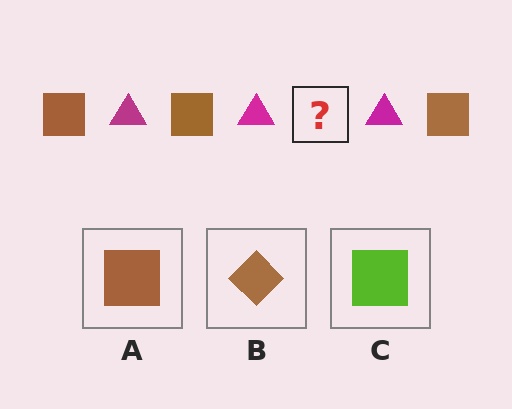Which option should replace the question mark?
Option A.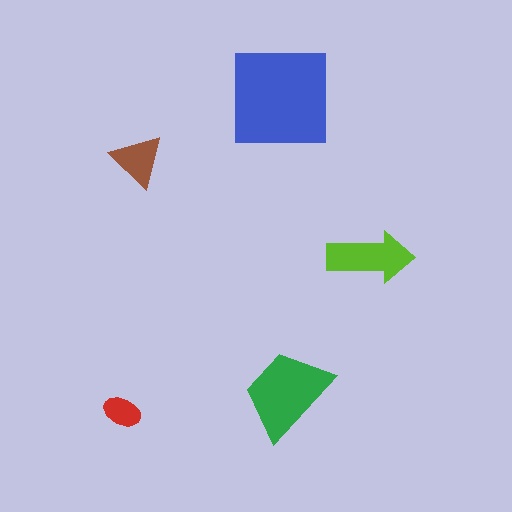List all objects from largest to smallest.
The blue square, the green trapezoid, the lime arrow, the brown triangle, the red ellipse.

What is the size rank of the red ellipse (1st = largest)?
5th.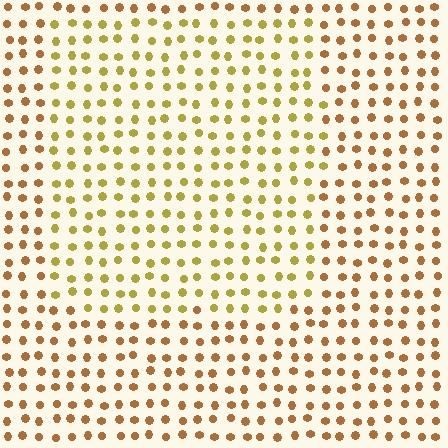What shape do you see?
I see a rectangle.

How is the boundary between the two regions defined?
The boundary is defined purely by a slight shift in hue (about 30 degrees). Spacing, size, and orientation are identical on both sides.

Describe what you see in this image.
The image is filled with small brown elements in a uniform arrangement. A rectangle-shaped region is visible where the elements are tinted to a slightly different hue, forming a subtle color boundary.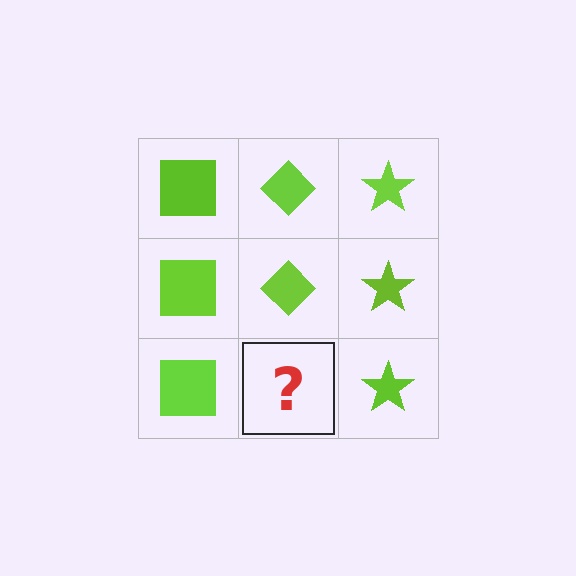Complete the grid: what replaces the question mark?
The question mark should be replaced with a lime diamond.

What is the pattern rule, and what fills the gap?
The rule is that each column has a consistent shape. The gap should be filled with a lime diamond.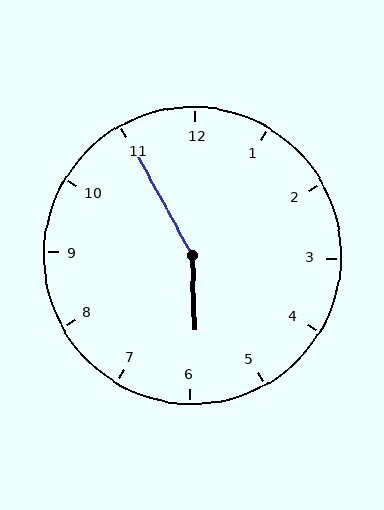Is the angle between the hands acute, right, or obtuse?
It is obtuse.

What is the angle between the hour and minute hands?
Approximately 152 degrees.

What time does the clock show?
5:55.